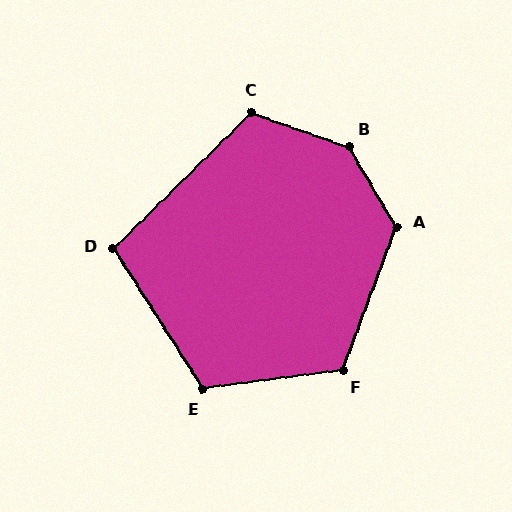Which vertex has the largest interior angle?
B, at approximately 140 degrees.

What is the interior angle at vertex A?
Approximately 129 degrees (obtuse).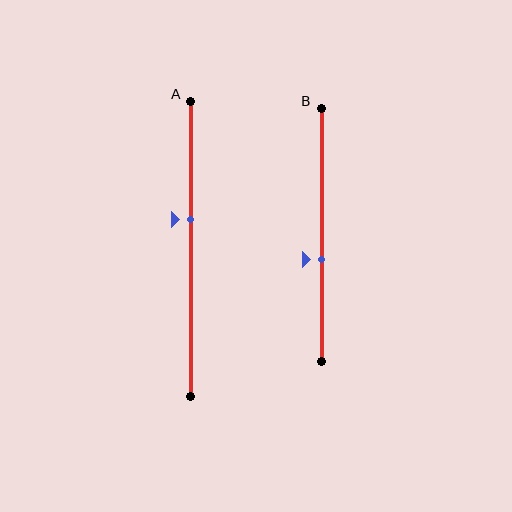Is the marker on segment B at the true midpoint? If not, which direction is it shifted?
No, the marker on segment B is shifted downward by about 10% of the segment length.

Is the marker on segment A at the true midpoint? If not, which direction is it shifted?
No, the marker on segment A is shifted upward by about 10% of the segment length.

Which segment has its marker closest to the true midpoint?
Segment B has its marker closest to the true midpoint.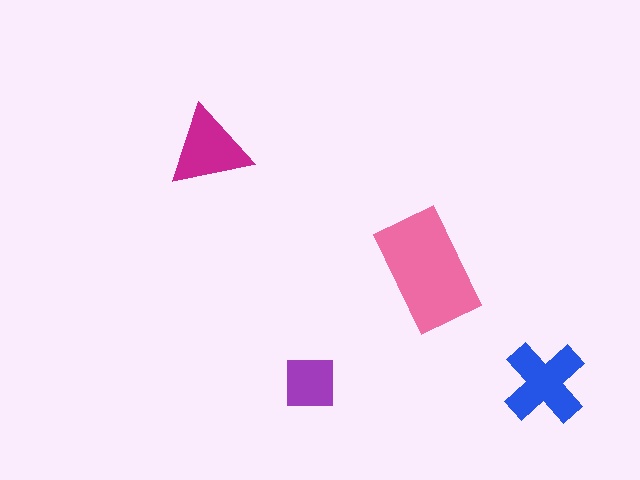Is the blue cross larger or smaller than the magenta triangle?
Larger.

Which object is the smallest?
The purple square.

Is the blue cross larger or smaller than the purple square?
Larger.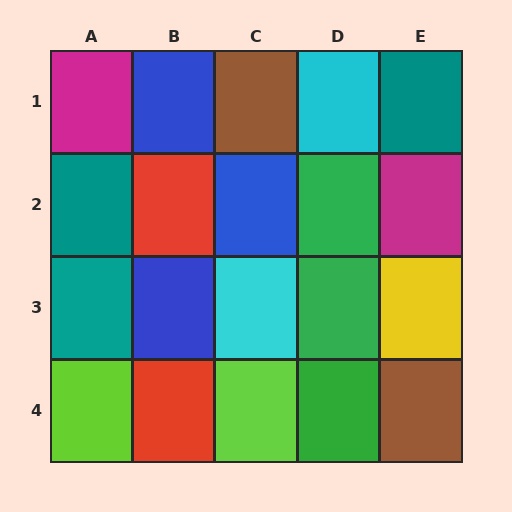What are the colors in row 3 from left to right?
Teal, blue, cyan, green, yellow.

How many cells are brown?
2 cells are brown.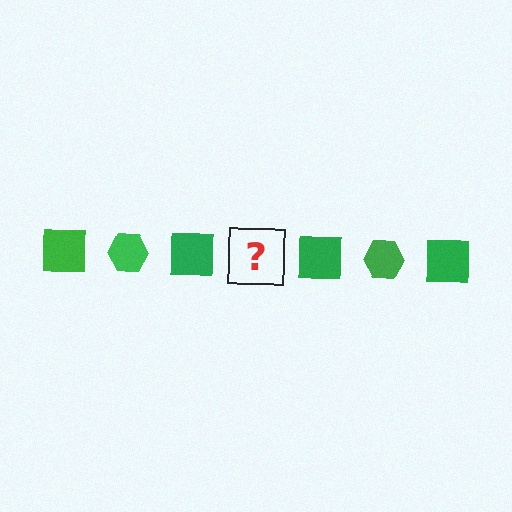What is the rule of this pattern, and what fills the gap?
The rule is that the pattern cycles through square, hexagon shapes in green. The gap should be filled with a green hexagon.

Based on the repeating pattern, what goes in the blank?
The blank should be a green hexagon.